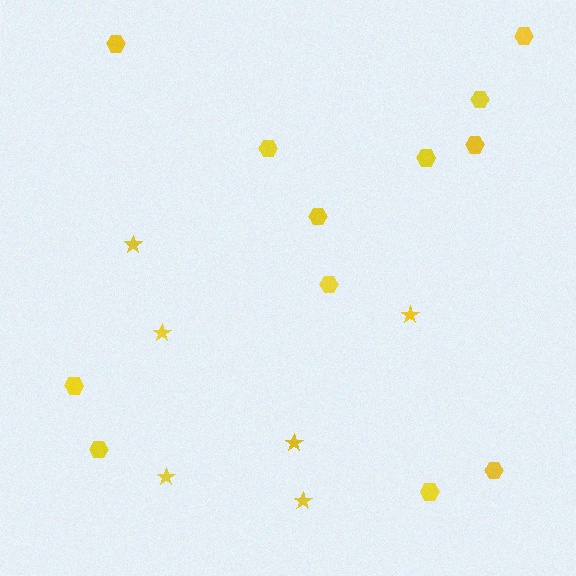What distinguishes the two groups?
There are 2 groups: one group of hexagons (12) and one group of stars (6).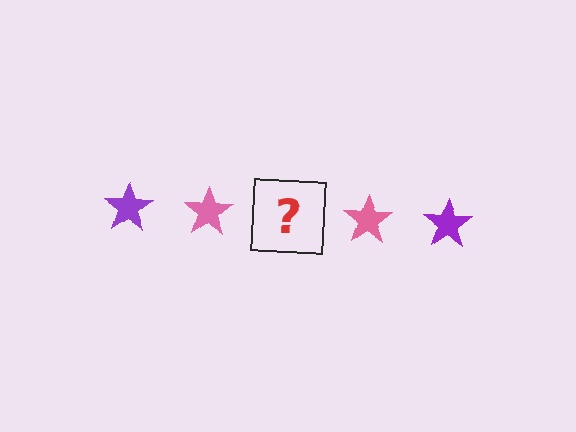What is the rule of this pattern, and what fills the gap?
The rule is that the pattern cycles through purple, pink stars. The gap should be filled with a purple star.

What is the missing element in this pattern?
The missing element is a purple star.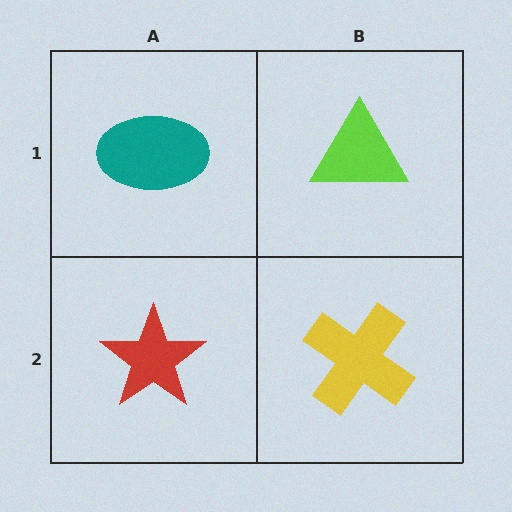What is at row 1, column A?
A teal ellipse.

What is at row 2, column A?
A red star.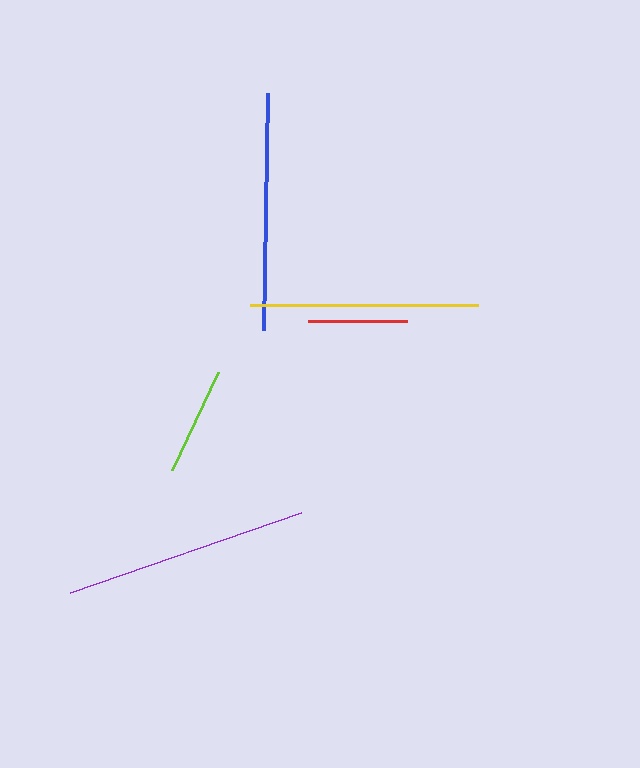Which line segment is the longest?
The purple line is the longest at approximately 244 pixels.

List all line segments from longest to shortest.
From longest to shortest: purple, blue, yellow, lime, red.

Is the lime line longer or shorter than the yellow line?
The yellow line is longer than the lime line.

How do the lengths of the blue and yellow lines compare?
The blue and yellow lines are approximately the same length.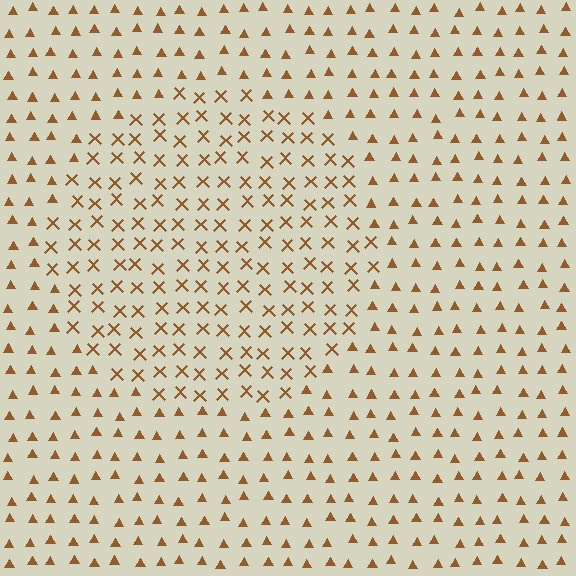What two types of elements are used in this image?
The image uses X marks inside the circle region and triangles outside it.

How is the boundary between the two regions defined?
The boundary is defined by a change in element shape: X marks inside vs. triangles outside. All elements share the same color and spacing.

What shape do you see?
I see a circle.